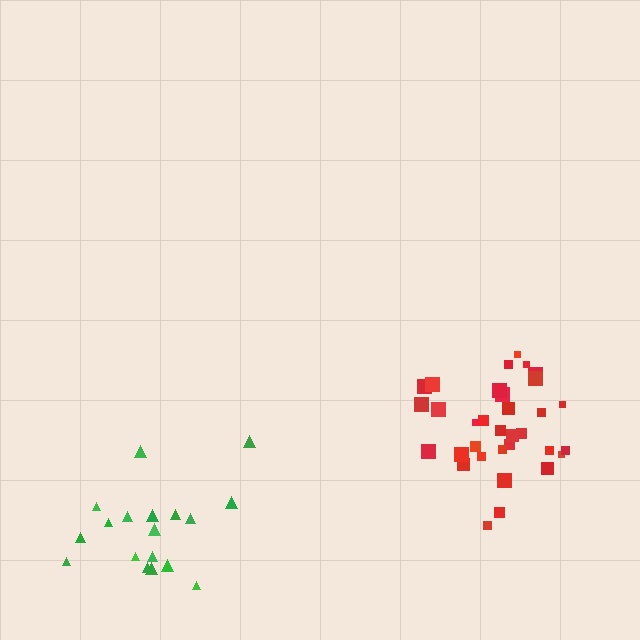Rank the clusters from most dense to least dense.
red, green.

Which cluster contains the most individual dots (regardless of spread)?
Red (33).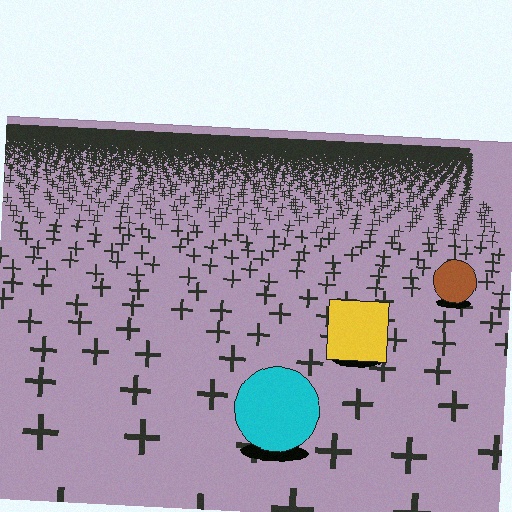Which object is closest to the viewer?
The cyan circle is closest. The texture marks near it are larger and more spread out.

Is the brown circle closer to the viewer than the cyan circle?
No. The cyan circle is closer — you can tell from the texture gradient: the ground texture is coarser near it.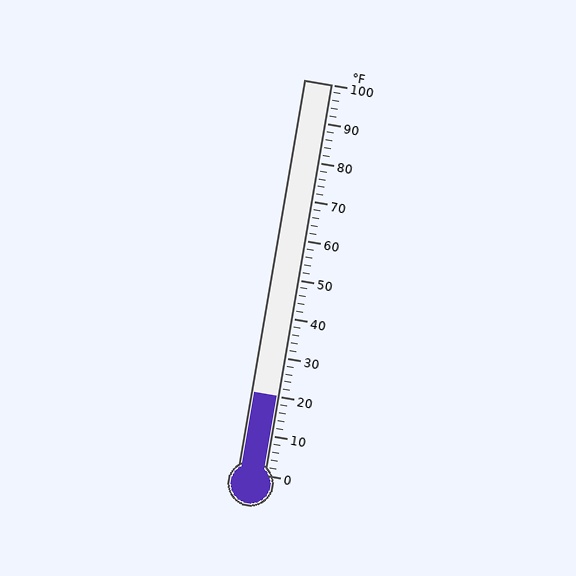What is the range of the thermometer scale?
The thermometer scale ranges from 0°F to 100°F.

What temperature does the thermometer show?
The thermometer shows approximately 20°F.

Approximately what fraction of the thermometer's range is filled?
The thermometer is filled to approximately 20% of its range.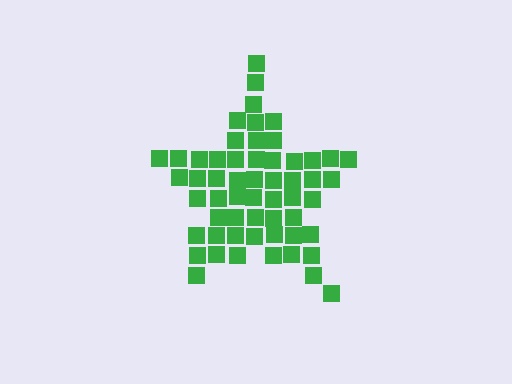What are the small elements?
The small elements are squares.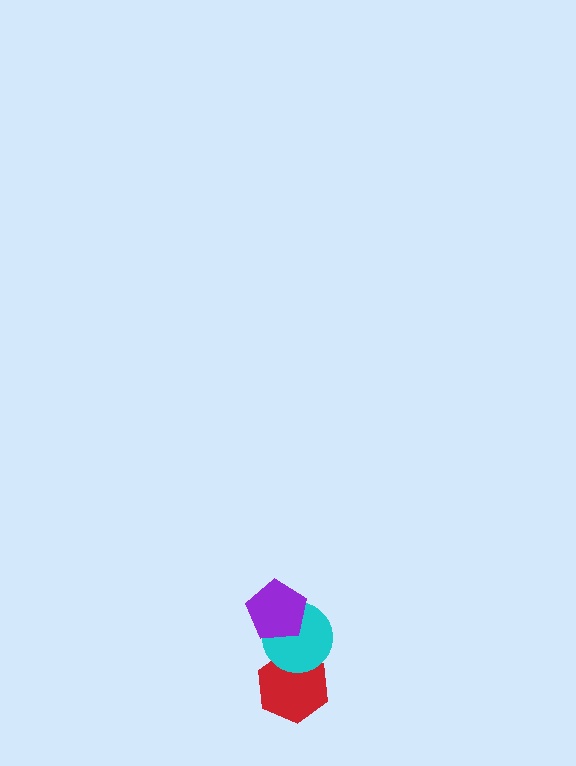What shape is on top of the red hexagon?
The cyan circle is on top of the red hexagon.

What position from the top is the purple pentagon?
The purple pentagon is 1st from the top.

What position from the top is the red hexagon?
The red hexagon is 3rd from the top.